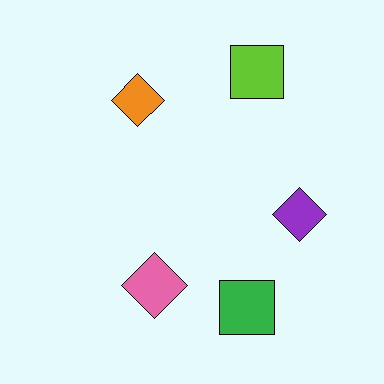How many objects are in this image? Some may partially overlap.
There are 5 objects.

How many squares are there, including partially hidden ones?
There are 2 squares.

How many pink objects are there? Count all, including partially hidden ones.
There is 1 pink object.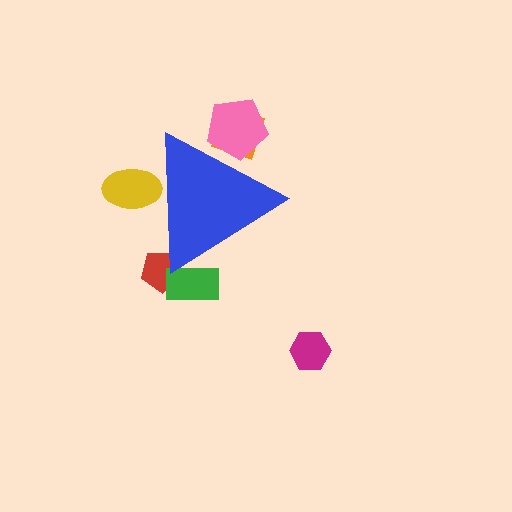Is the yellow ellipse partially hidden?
Yes, the yellow ellipse is partially hidden behind the blue triangle.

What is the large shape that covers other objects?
A blue triangle.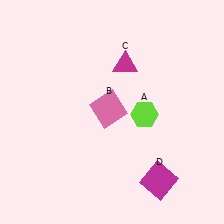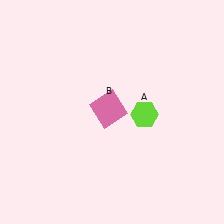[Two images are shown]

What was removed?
The magenta triangle (C), the magenta square (D) were removed in Image 2.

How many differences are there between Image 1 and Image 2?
There are 2 differences between the two images.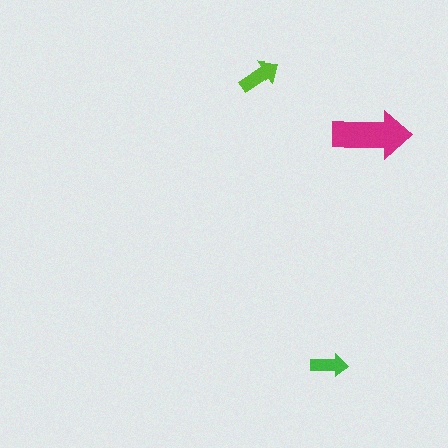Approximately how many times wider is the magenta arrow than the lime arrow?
About 2 times wider.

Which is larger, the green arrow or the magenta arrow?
The magenta one.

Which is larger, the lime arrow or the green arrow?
The lime one.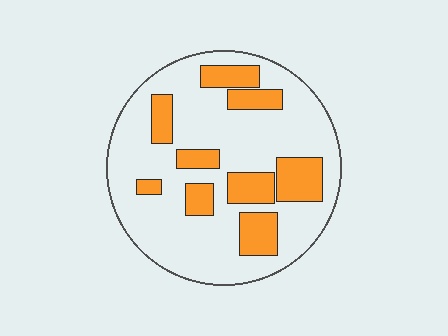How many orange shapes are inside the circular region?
9.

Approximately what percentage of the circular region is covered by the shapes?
Approximately 25%.